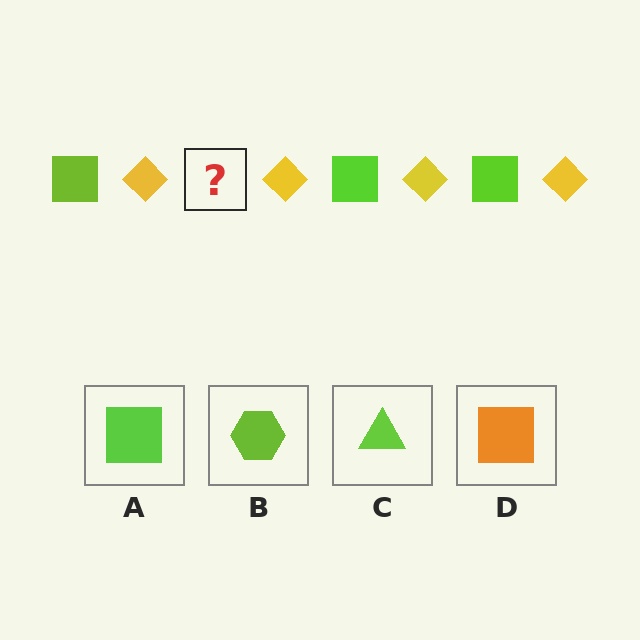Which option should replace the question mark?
Option A.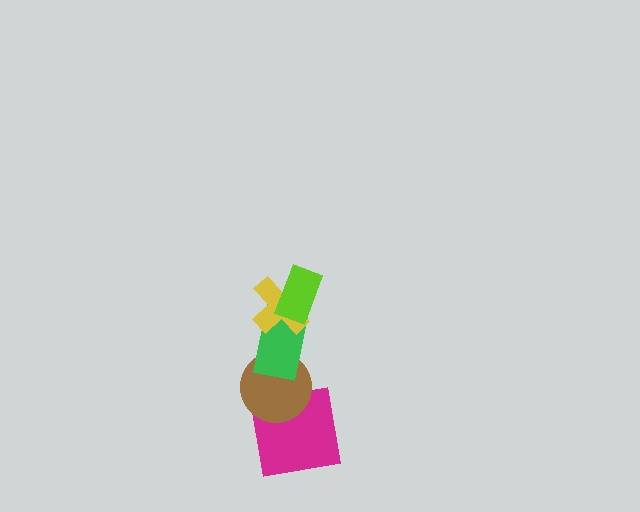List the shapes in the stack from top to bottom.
From top to bottom: the lime rectangle, the yellow cross, the green rectangle, the brown circle, the magenta square.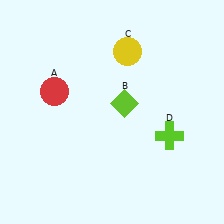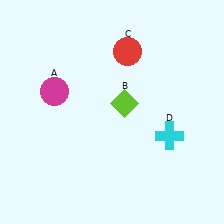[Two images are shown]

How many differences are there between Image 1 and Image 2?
There are 3 differences between the two images.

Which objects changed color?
A changed from red to magenta. C changed from yellow to red. D changed from lime to cyan.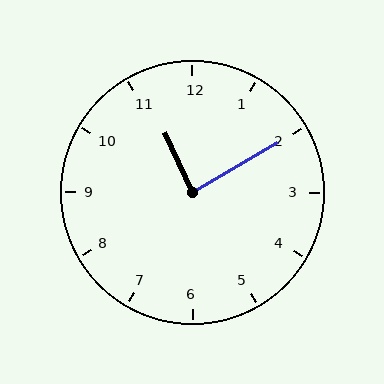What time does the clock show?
11:10.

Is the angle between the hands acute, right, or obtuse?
It is right.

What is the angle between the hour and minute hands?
Approximately 85 degrees.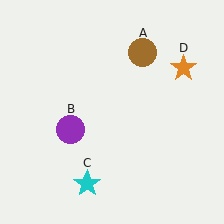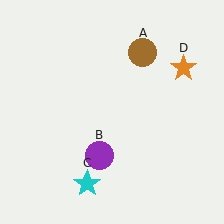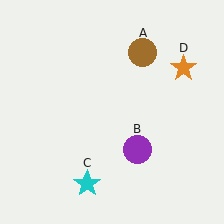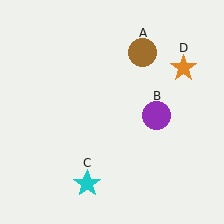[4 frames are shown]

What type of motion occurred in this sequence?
The purple circle (object B) rotated counterclockwise around the center of the scene.